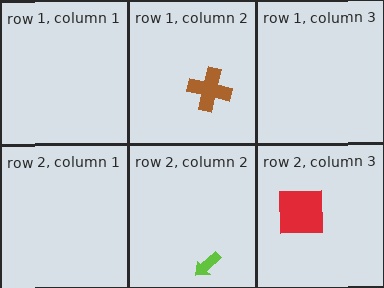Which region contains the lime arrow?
The row 2, column 2 region.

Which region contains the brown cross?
The row 1, column 2 region.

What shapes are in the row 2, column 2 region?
The lime arrow.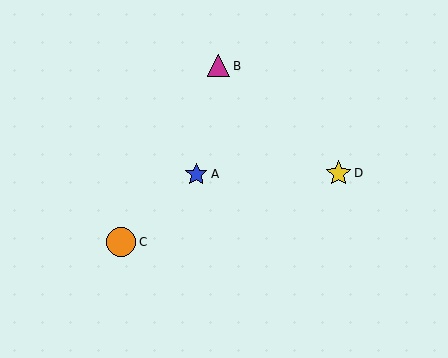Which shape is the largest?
The orange circle (labeled C) is the largest.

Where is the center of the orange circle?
The center of the orange circle is at (121, 242).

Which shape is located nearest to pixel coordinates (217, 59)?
The magenta triangle (labeled B) at (219, 66) is nearest to that location.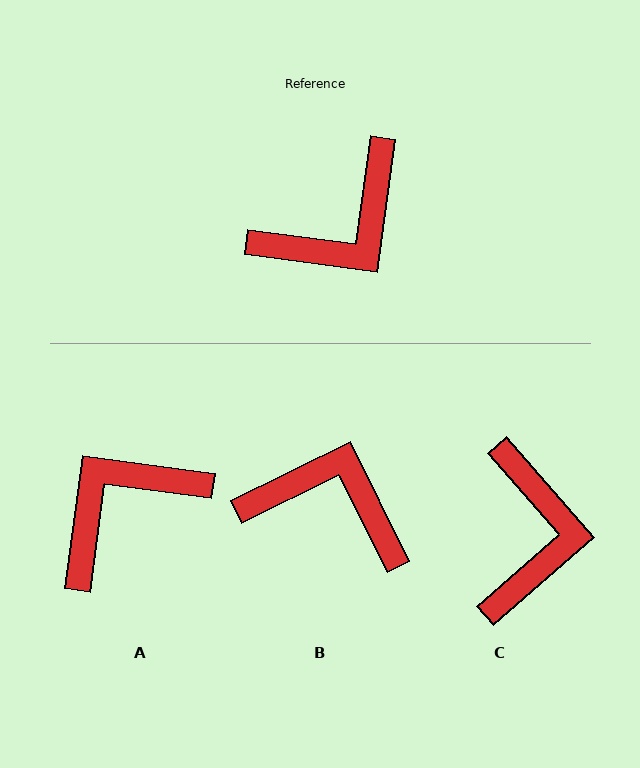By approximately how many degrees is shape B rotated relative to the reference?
Approximately 124 degrees counter-clockwise.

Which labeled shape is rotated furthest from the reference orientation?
A, about 180 degrees away.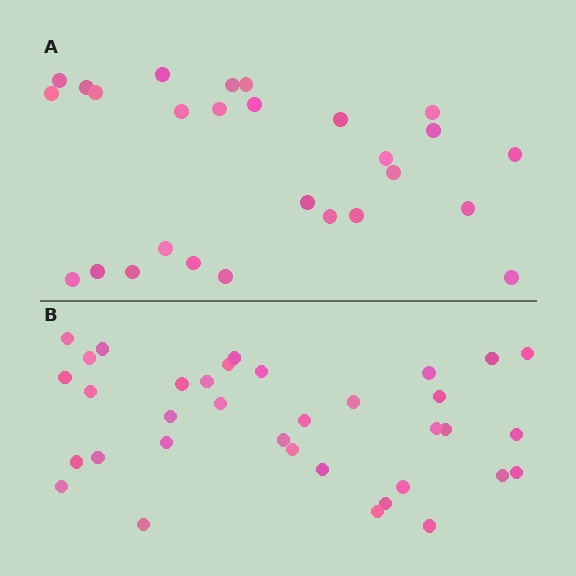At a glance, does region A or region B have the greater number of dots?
Region B (the bottom region) has more dots.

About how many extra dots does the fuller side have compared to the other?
Region B has roughly 8 or so more dots than region A.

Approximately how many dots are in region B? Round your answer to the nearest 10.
About 40 dots. (The exact count is 35, which rounds to 40.)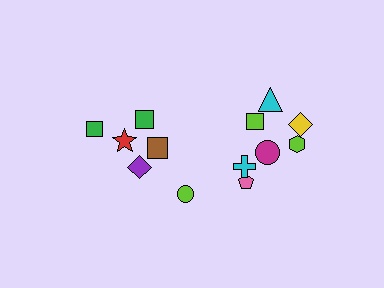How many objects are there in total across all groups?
There are 13 objects.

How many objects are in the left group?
There are 5 objects.